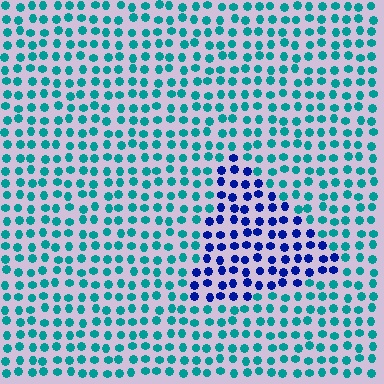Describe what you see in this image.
The image is filled with small teal elements in a uniform arrangement. A triangle-shaped region is visible where the elements are tinted to a slightly different hue, forming a subtle color boundary.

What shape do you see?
I see a triangle.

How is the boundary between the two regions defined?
The boundary is defined purely by a slight shift in hue (about 55 degrees). Spacing, size, and orientation are identical on both sides.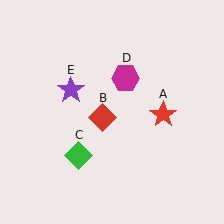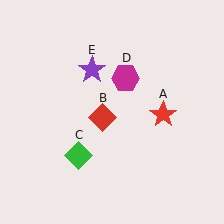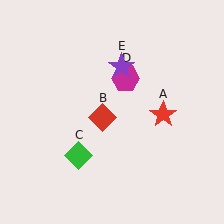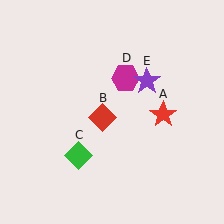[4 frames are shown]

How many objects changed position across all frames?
1 object changed position: purple star (object E).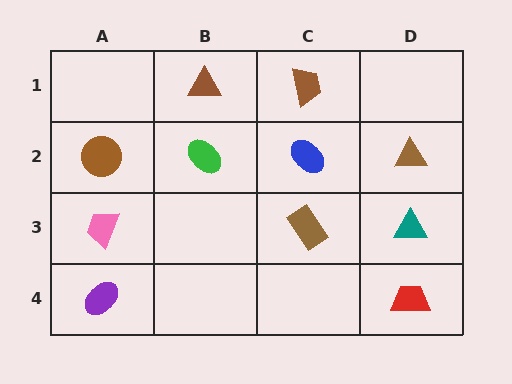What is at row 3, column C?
A brown rectangle.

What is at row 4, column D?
A red trapezoid.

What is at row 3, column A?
A pink trapezoid.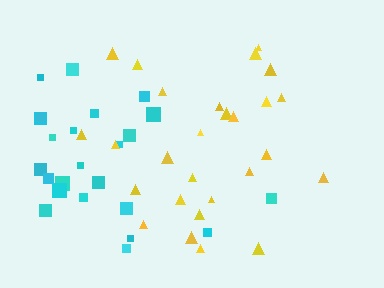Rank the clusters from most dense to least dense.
cyan, yellow.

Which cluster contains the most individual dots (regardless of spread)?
Yellow (27).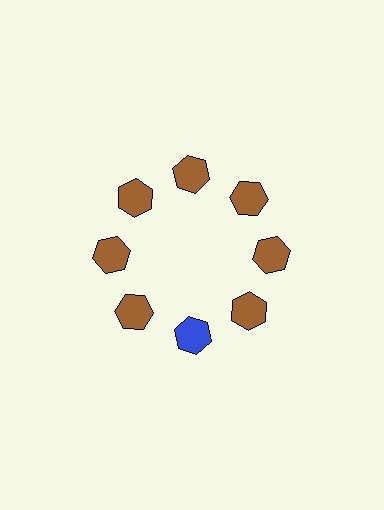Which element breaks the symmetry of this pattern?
The blue hexagon at roughly the 6 o'clock position breaks the symmetry. All other shapes are brown hexagons.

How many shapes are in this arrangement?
There are 8 shapes arranged in a ring pattern.